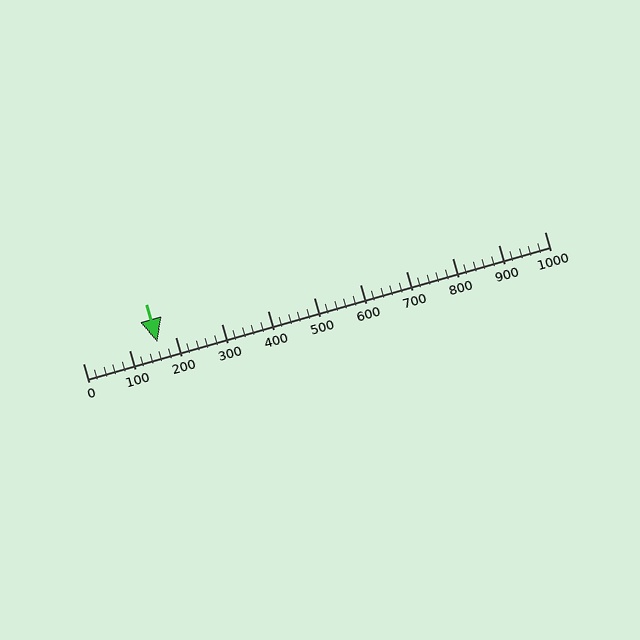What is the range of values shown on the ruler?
The ruler shows values from 0 to 1000.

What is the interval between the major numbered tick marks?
The major tick marks are spaced 100 units apart.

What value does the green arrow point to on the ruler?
The green arrow points to approximately 162.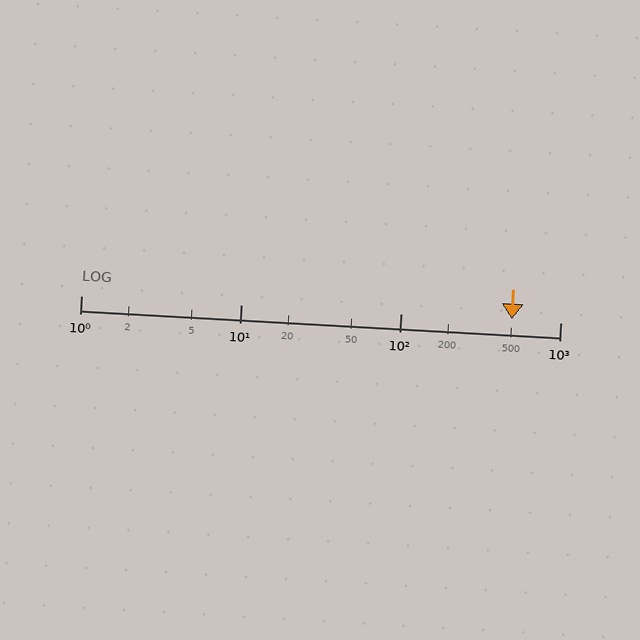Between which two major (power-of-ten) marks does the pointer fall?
The pointer is between 100 and 1000.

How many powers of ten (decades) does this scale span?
The scale spans 3 decades, from 1 to 1000.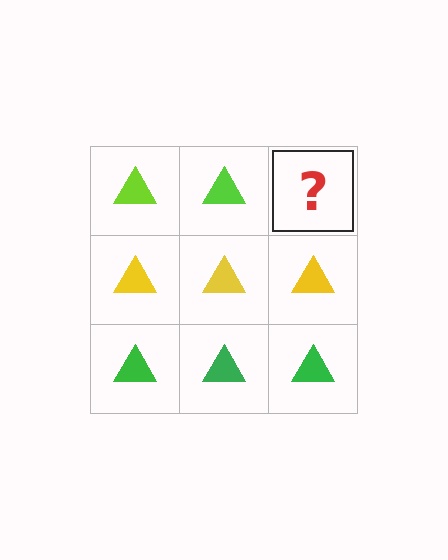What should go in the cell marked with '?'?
The missing cell should contain a lime triangle.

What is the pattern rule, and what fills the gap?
The rule is that each row has a consistent color. The gap should be filled with a lime triangle.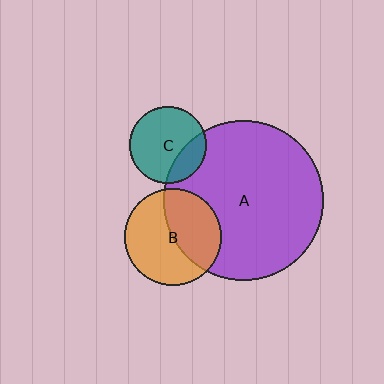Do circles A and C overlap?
Yes.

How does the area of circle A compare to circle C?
Approximately 4.3 times.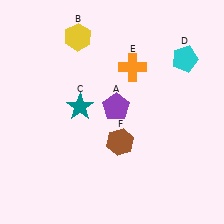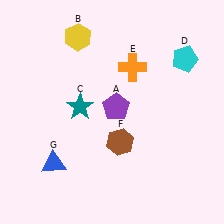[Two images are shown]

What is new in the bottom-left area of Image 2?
A blue triangle (G) was added in the bottom-left area of Image 2.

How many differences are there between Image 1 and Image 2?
There is 1 difference between the two images.